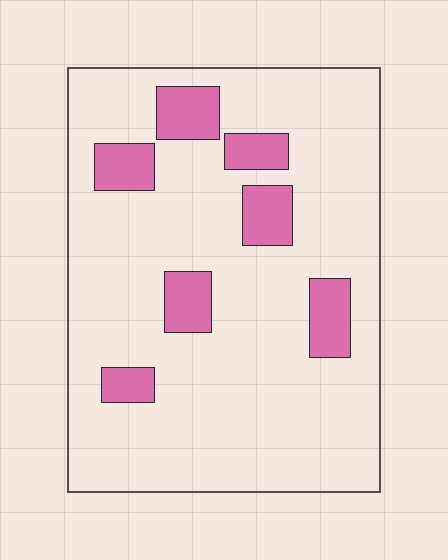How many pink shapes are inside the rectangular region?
7.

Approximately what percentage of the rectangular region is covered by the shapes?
Approximately 15%.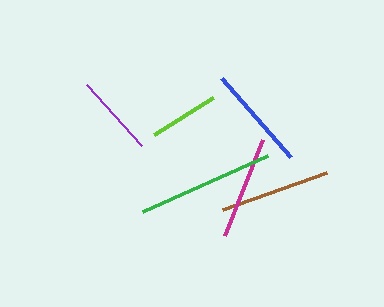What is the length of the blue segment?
The blue segment is approximately 105 pixels long.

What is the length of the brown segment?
The brown segment is approximately 110 pixels long.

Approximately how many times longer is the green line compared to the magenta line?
The green line is approximately 1.3 times the length of the magenta line.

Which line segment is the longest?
The green line is the longest at approximately 137 pixels.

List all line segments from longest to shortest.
From longest to shortest: green, brown, blue, magenta, purple, lime.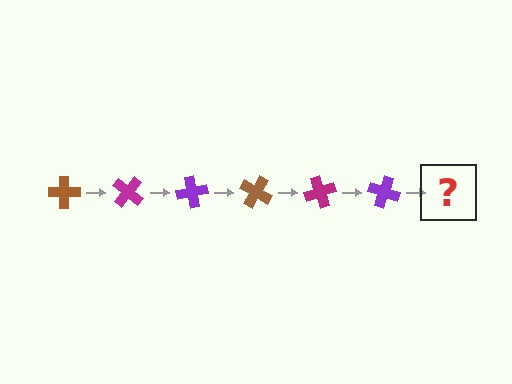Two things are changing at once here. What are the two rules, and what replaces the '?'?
The two rules are that it rotates 40 degrees each step and the color cycles through brown, magenta, and purple. The '?' should be a brown cross, rotated 240 degrees from the start.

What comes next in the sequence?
The next element should be a brown cross, rotated 240 degrees from the start.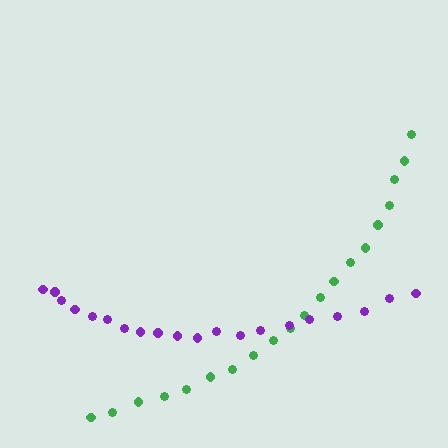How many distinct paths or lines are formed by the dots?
There are 2 distinct paths.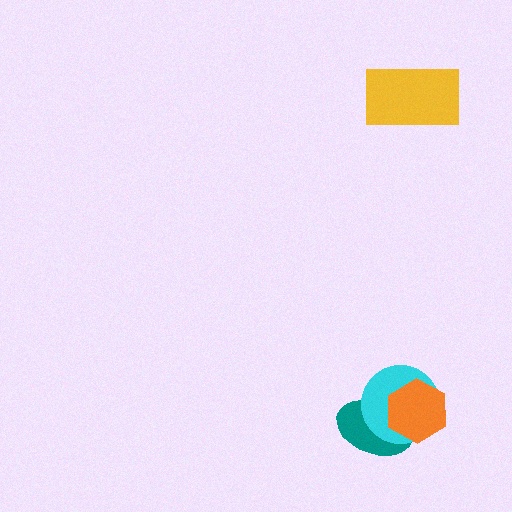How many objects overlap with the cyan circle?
2 objects overlap with the cyan circle.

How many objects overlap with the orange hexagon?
2 objects overlap with the orange hexagon.